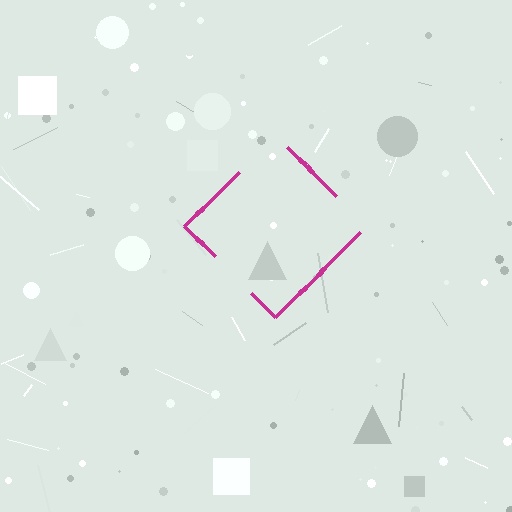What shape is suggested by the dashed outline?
The dashed outline suggests a diamond.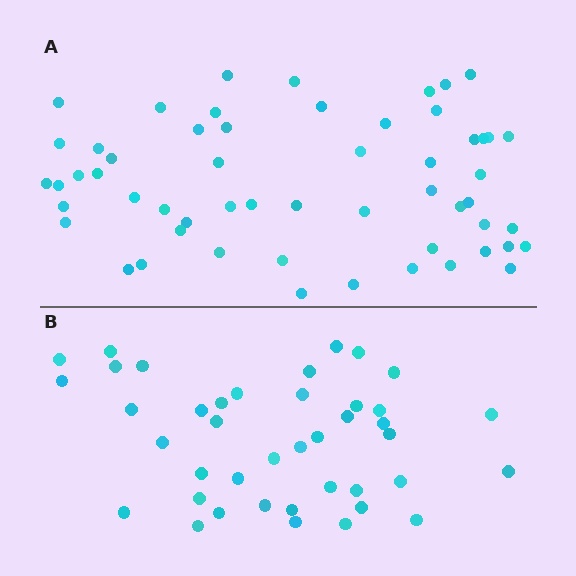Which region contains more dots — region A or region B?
Region A (the top region) has more dots.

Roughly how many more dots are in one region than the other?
Region A has approximately 15 more dots than region B.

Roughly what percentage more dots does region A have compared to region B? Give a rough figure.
About 35% more.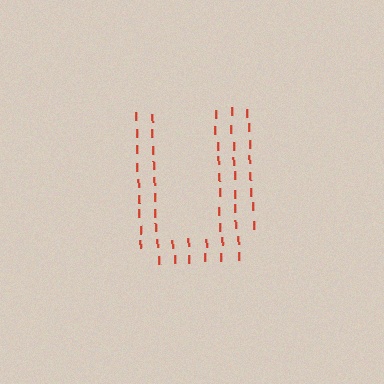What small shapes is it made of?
It is made of small letter I's.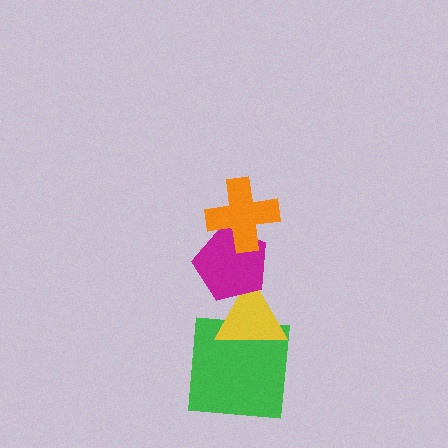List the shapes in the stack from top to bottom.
From top to bottom: the orange cross, the magenta pentagon, the yellow triangle, the green square.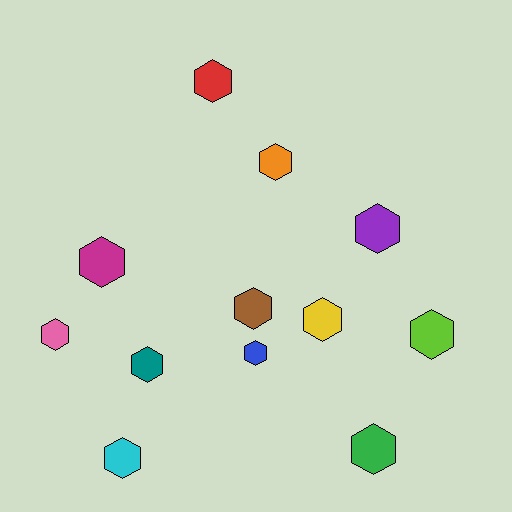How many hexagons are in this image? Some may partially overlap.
There are 12 hexagons.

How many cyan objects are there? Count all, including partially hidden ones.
There is 1 cyan object.